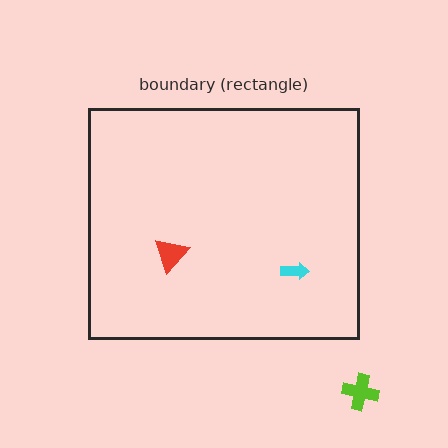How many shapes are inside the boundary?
2 inside, 1 outside.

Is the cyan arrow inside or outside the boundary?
Inside.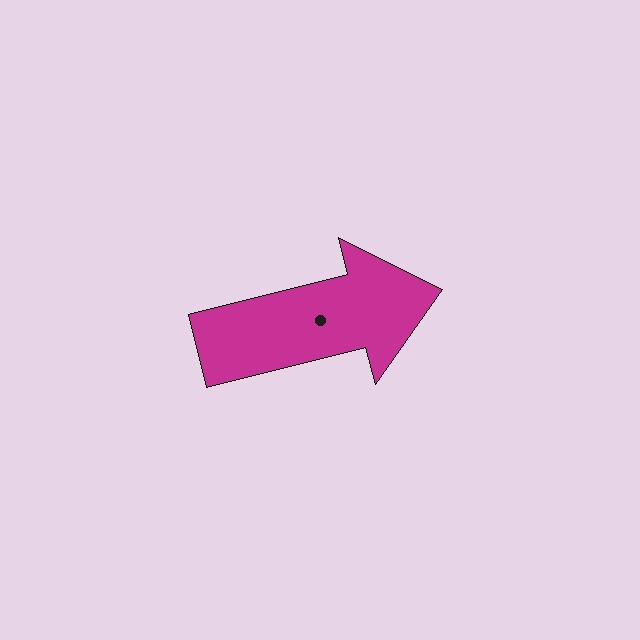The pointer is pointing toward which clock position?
Roughly 3 o'clock.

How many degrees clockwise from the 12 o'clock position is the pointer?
Approximately 76 degrees.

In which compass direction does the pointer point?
East.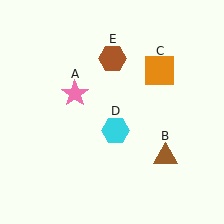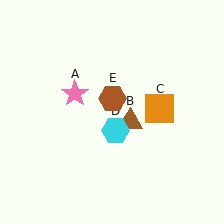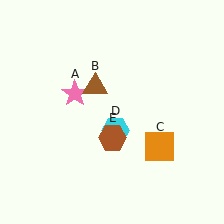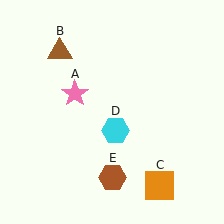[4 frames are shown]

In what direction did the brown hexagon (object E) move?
The brown hexagon (object E) moved down.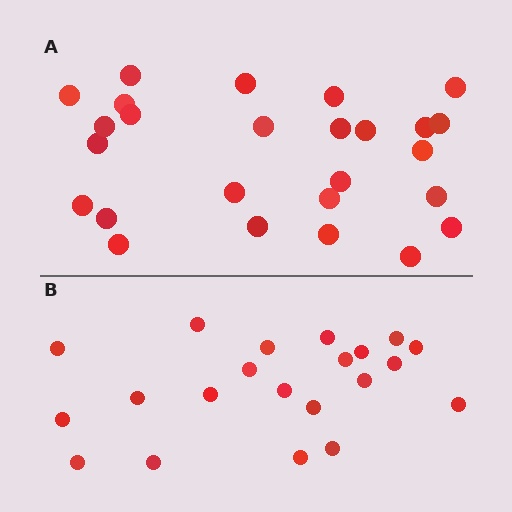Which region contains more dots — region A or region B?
Region A (the top region) has more dots.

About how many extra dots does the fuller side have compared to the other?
Region A has about 5 more dots than region B.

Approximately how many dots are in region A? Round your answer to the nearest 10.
About 30 dots. (The exact count is 26, which rounds to 30.)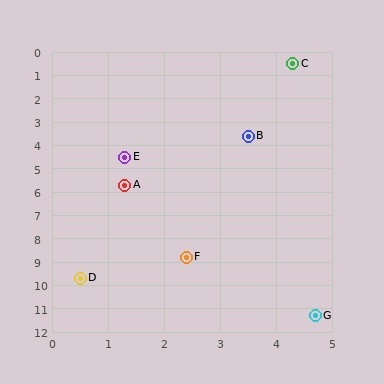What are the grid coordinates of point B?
Point B is at approximately (3.5, 3.6).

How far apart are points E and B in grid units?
Points E and B are about 2.4 grid units apart.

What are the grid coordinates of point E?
Point E is at approximately (1.3, 4.5).